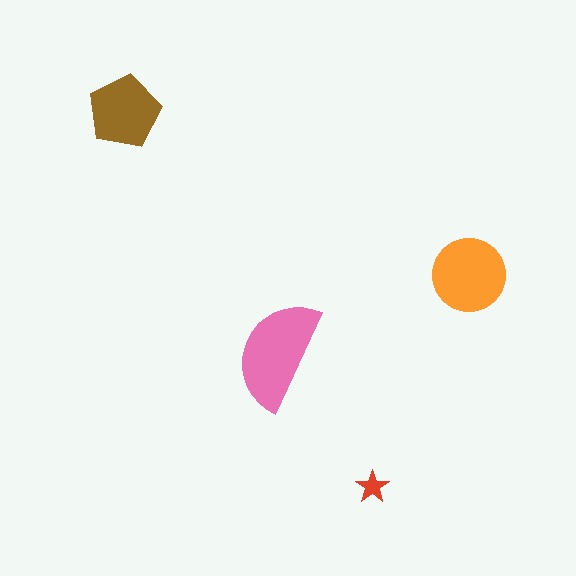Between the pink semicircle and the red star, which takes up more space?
The pink semicircle.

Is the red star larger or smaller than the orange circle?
Smaller.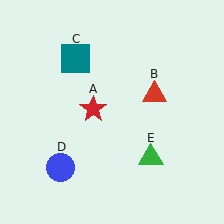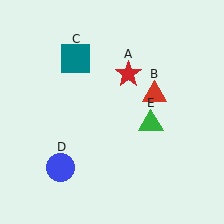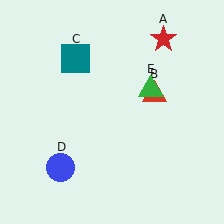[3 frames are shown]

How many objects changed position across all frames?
2 objects changed position: red star (object A), green triangle (object E).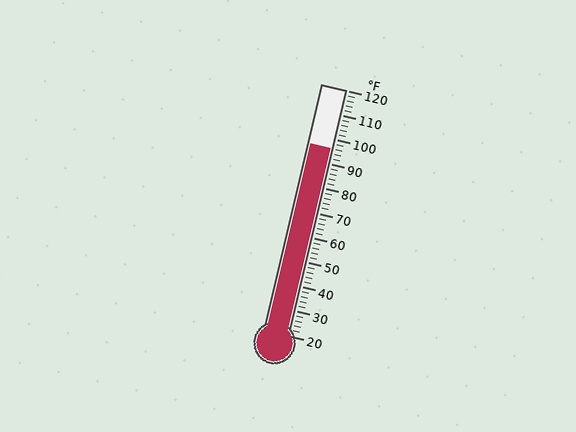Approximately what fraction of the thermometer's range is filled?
The thermometer is filled to approximately 75% of its range.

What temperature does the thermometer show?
The thermometer shows approximately 96°F.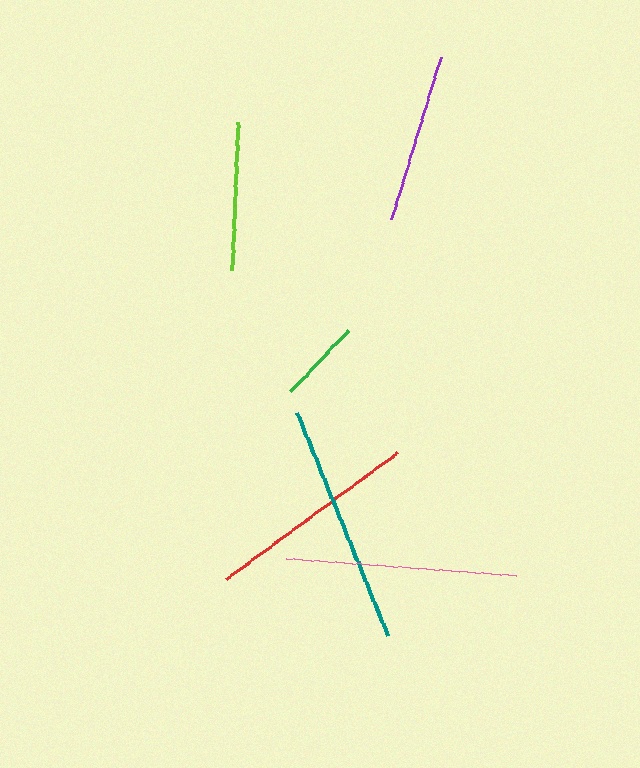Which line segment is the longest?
The teal line is the longest at approximately 241 pixels.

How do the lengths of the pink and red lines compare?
The pink and red lines are approximately the same length.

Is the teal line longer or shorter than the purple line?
The teal line is longer than the purple line.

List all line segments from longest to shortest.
From longest to shortest: teal, pink, red, purple, lime, green.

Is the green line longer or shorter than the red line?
The red line is longer than the green line.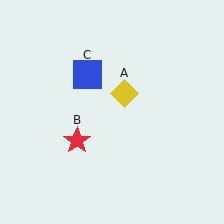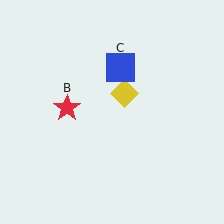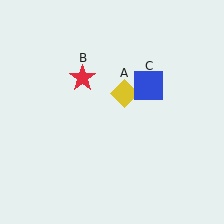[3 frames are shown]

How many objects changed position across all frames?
2 objects changed position: red star (object B), blue square (object C).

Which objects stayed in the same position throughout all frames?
Yellow diamond (object A) remained stationary.